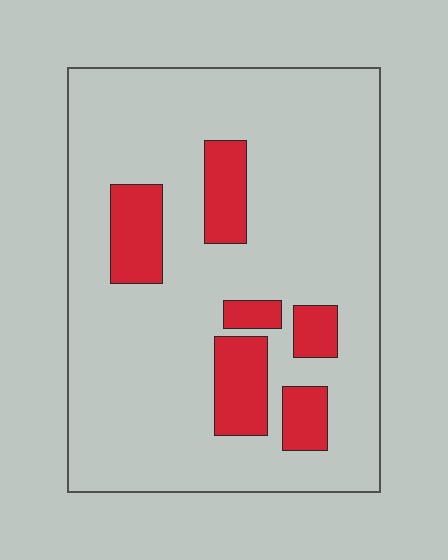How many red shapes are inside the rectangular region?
6.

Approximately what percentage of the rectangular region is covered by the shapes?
Approximately 15%.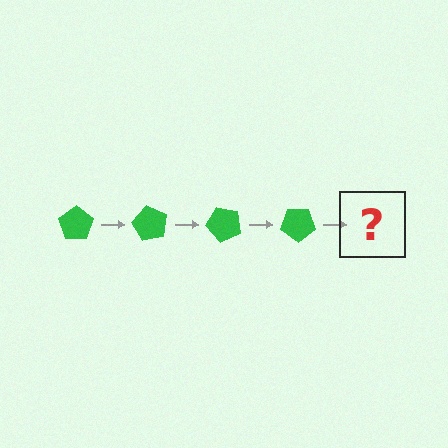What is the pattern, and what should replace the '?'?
The pattern is that the pentagon rotates 60 degrees each step. The '?' should be a green pentagon rotated 240 degrees.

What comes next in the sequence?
The next element should be a green pentagon rotated 240 degrees.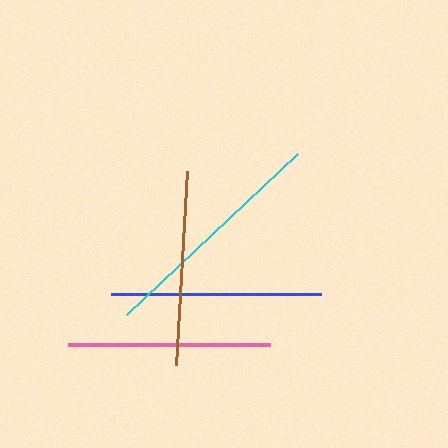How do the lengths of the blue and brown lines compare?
The blue and brown lines are approximately the same length.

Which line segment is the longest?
The cyan line is the longest at approximately 235 pixels.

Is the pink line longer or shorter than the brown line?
The pink line is longer than the brown line.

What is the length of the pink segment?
The pink segment is approximately 202 pixels long.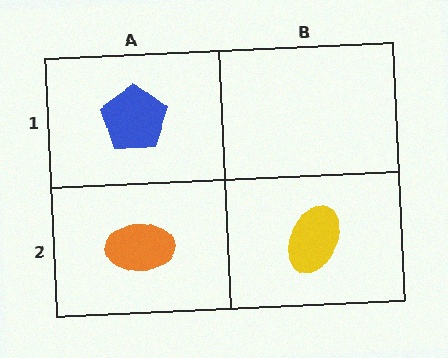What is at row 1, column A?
A blue pentagon.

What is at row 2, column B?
A yellow ellipse.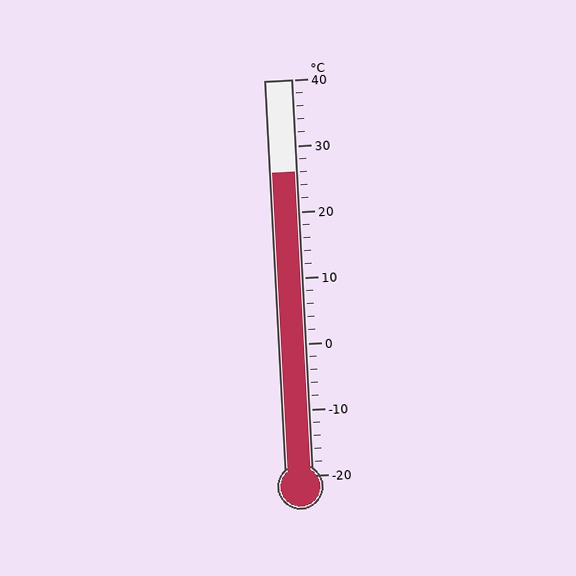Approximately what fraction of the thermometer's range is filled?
The thermometer is filled to approximately 75% of its range.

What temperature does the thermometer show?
The thermometer shows approximately 26°C.